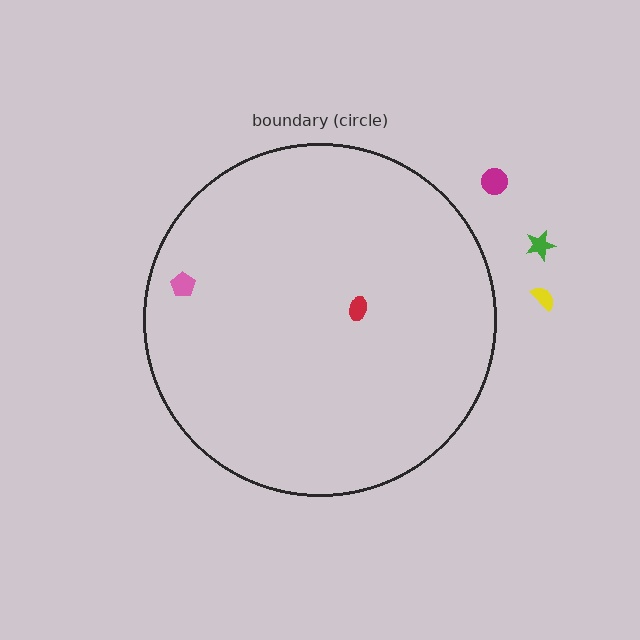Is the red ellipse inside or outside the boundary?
Inside.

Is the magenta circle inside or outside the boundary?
Outside.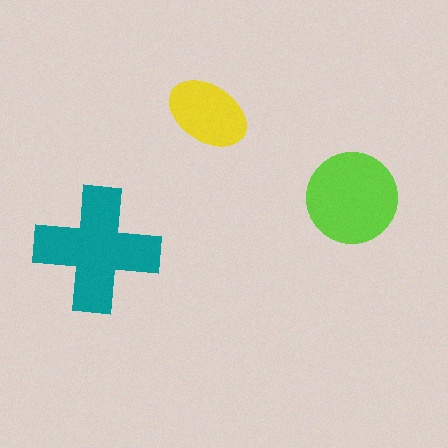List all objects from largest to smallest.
The teal cross, the lime circle, the yellow ellipse.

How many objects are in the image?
There are 3 objects in the image.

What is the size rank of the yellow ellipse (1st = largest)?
3rd.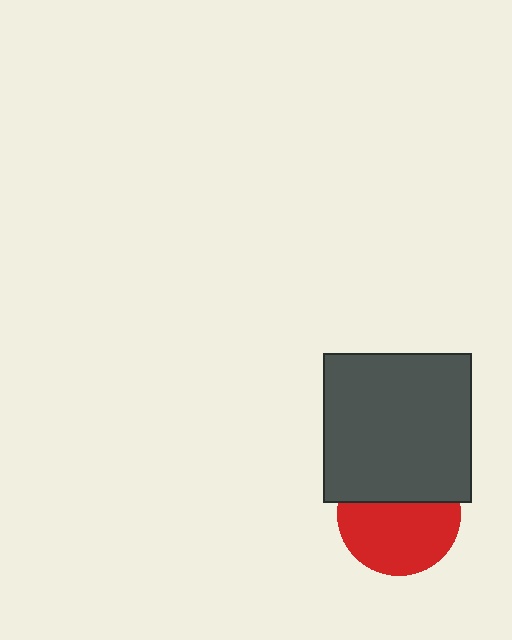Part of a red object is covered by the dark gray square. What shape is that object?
It is a circle.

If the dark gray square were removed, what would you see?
You would see the complete red circle.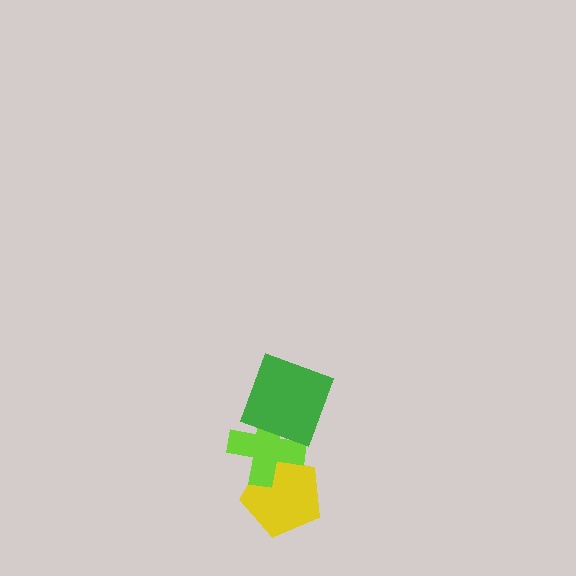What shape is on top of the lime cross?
The green square is on top of the lime cross.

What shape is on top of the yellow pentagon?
The lime cross is on top of the yellow pentagon.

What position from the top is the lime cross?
The lime cross is 2nd from the top.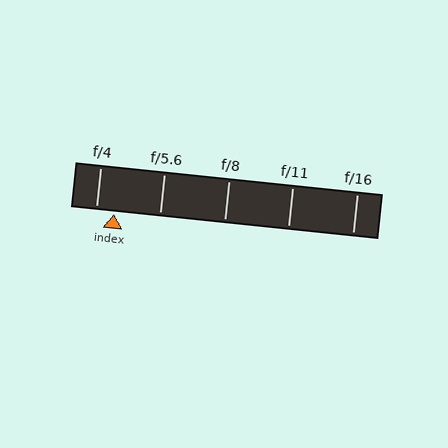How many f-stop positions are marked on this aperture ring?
There are 5 f-stop positions marked.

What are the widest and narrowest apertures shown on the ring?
The widest aperture shown is f/4 and the narrowest is f/16.